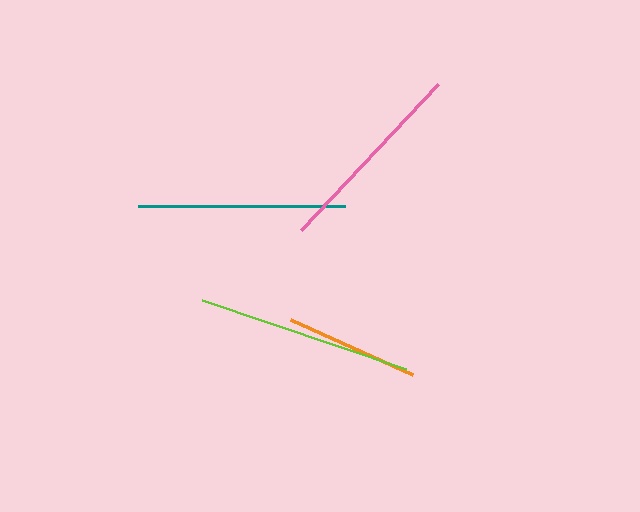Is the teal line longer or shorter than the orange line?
The teal line is longer than the orange line.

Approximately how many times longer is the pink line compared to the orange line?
The pink line is approximately 1.5 times the length of the orange line.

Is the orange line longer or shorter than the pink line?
The pink line is longer than the orange line.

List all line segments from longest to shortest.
From longest to shortest: lime, teal, pink, orange.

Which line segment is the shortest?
The orange line is the shortest at approximately 134 pixels.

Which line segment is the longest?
The lime line is the longest at approximately 215 pixels.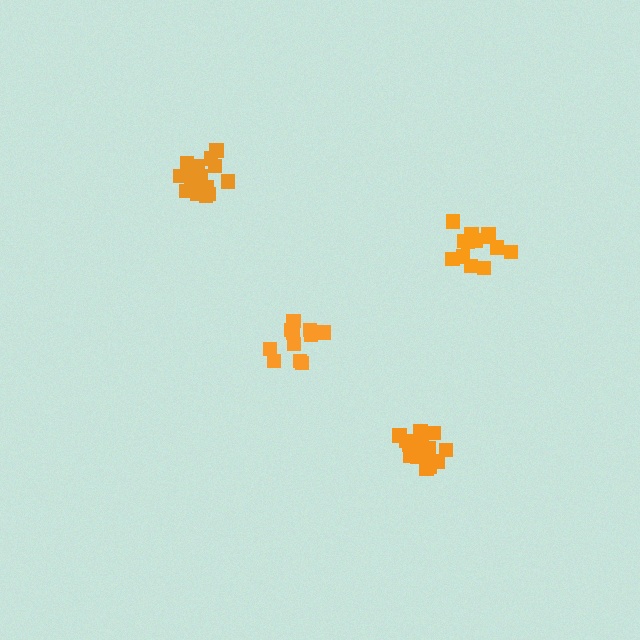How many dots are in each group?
Group 1: 14 dots, Group 2: 12 dots, Group 3: 17 dots, Group 4: 17 dots (60 total).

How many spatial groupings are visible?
There are 4 spatial groupings.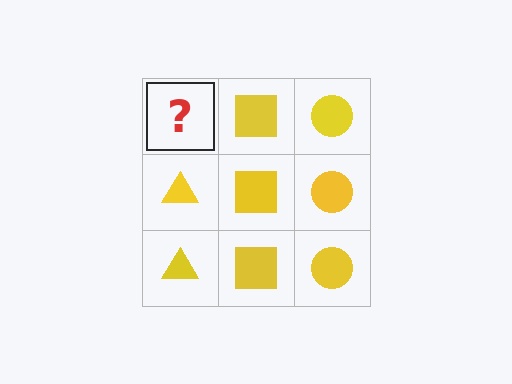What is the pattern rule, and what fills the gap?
The rule is that each column has a consistent shape. The gap should be filled with a yellow triangle.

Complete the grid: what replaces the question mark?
The question mark should be replaced with a yellow triangle.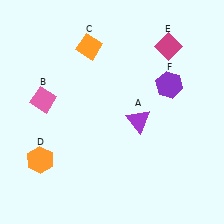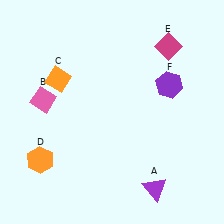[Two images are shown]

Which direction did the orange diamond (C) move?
The orange diamond (C) moved down.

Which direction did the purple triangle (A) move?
The purple triangle (A) moved down.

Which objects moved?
The objects that moved are: the purple triangle (A), the orange diamond (C).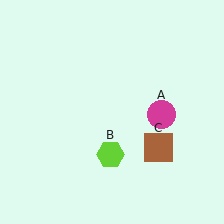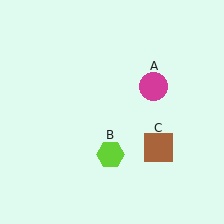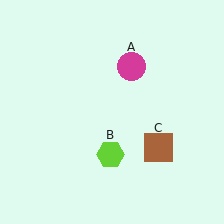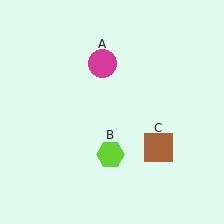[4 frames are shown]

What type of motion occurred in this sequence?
The magenta circle (object A) rotated counterclockwise around the center of the scene.